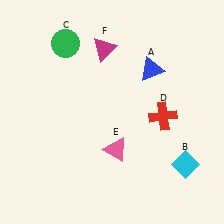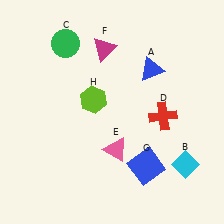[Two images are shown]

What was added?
A blue square (G), a lime hexagon (H) were added in Image 2.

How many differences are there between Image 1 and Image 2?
There are 2 differences between the two images.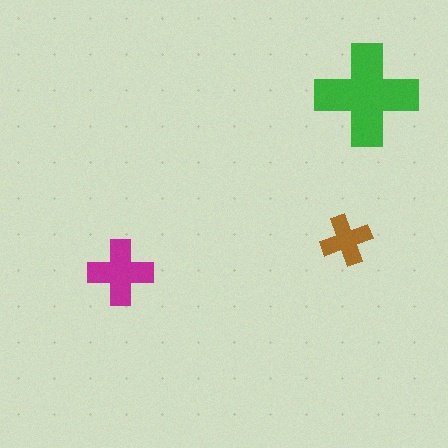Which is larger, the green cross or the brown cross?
The green one.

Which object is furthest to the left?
The magenta cross is leftmost.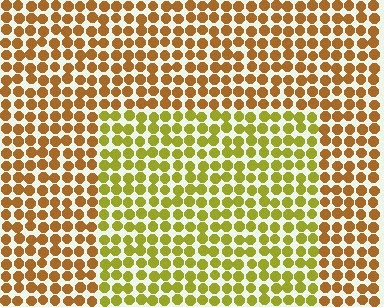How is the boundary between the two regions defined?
The boundary is defined purely by a slight shift in hue (about 35 degrees). Spacing, size, and orientation are identical on both sides.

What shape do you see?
I see a rectangle.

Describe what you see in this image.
The image is filled with small brown elements in a uniform arrangement. A rectangle-shaped region is visible where the elements are tinted to a slightly different hue, forming a subtle color boundary.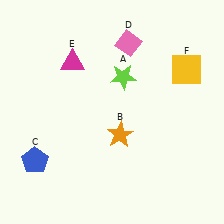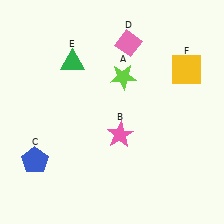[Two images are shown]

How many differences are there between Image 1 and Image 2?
There are 2 differences between the two images.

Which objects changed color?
B changed from orange to pink. E changed from magenta to green.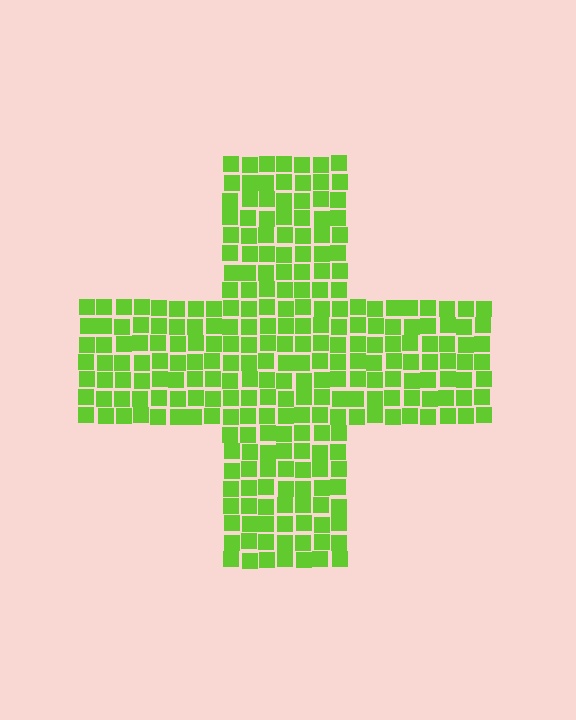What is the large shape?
The large shape is a cross.